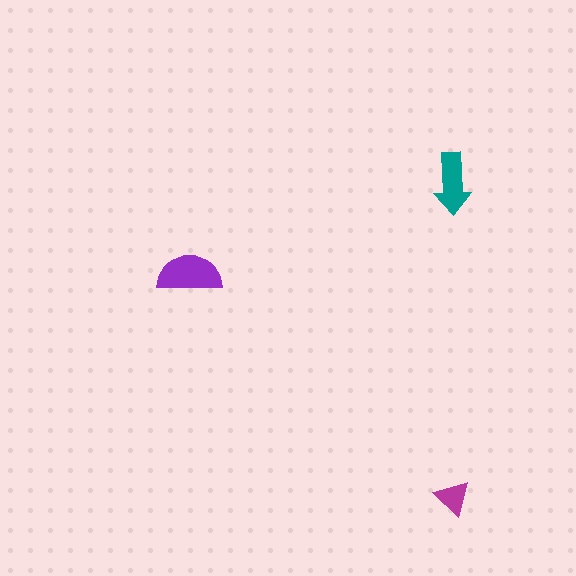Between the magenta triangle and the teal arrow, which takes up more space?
The teal arrow.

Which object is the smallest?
The magenta triangle.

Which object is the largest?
The purple semicircle.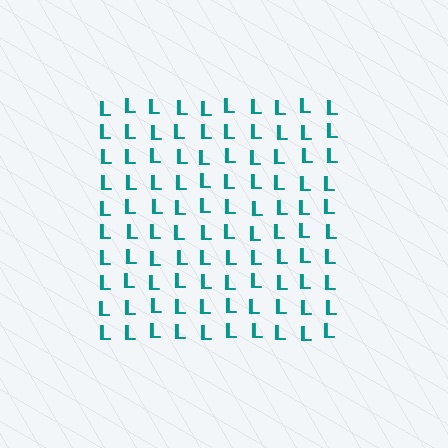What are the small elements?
The small elements are letter L's.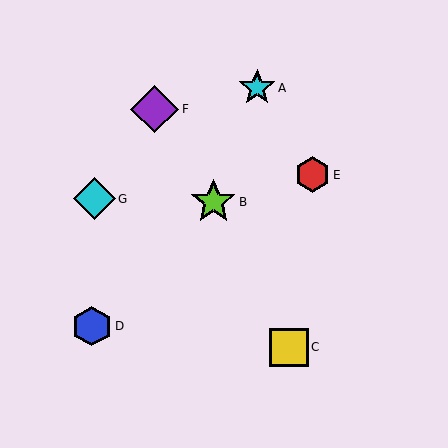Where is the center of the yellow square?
The center of the yellow square is at (289, 348).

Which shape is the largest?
The purple diamond (labeled F) is the largest.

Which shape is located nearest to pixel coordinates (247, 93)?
The cyan star (labeled A) at (257, 88) is nearest to that location.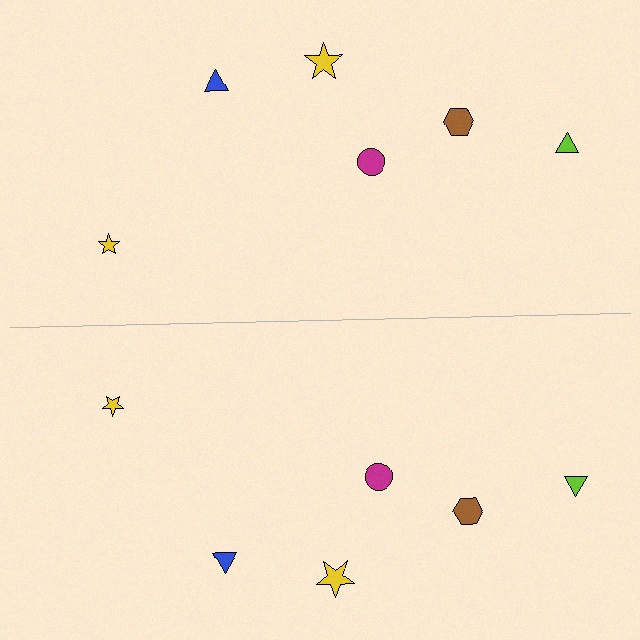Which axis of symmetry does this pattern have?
The pattern has a horizontal axis of symmetry running through the center of the image.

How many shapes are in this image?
There are 12 shapes in this image.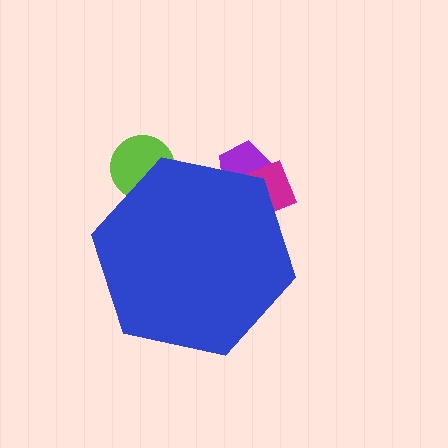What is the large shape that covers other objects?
A blue hexagon.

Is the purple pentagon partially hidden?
Yes, the purple pentagon is partially hidden behind the blue hexagon.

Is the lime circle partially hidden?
Yes, the lime circle is partially hidden behind the blue hexagon.